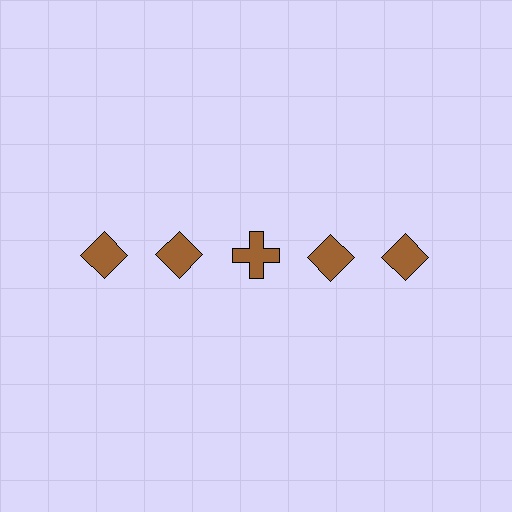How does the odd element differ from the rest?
It has a different shape: cross instead of diamond.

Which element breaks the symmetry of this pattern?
The brown cross in the top row, center column breaks the symmetry. All other shapes are brown diamonds.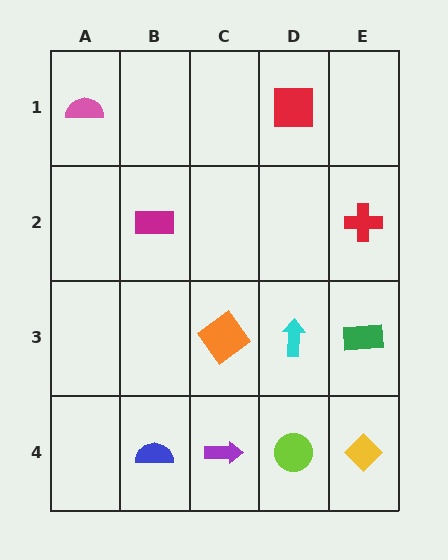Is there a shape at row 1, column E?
No, that cell is empty.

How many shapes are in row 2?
2 shapes.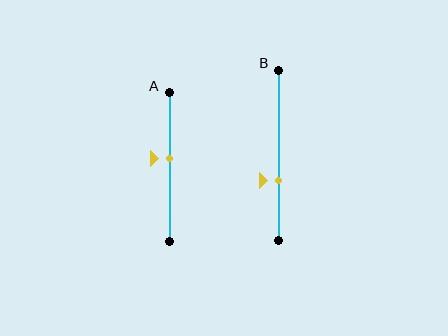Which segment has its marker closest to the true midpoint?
Segment A has its marker closest to the true midpoint.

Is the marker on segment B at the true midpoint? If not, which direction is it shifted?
No, the marker on segment B is shifted downward by about 15% of the segment length.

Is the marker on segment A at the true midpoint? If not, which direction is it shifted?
No, the marker on segment A is shifted upward by about 6% of the segment length.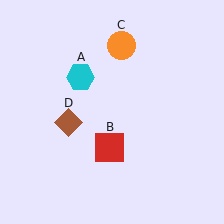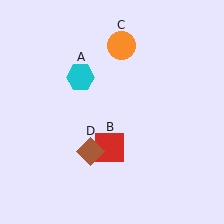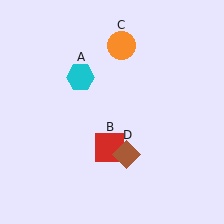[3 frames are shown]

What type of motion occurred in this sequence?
The brown diamond (object D) rotated counterclockwise around the center of the scene.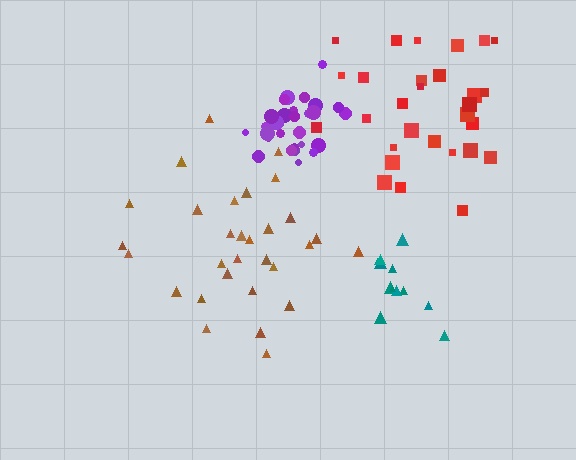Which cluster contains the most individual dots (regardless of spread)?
Brown (30).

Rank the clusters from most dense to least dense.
purple, teal, red, brown.